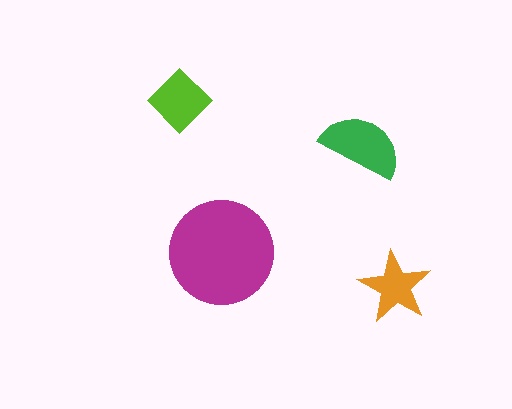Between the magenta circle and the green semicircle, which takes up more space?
The magenta circle.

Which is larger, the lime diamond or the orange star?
The lime diamond.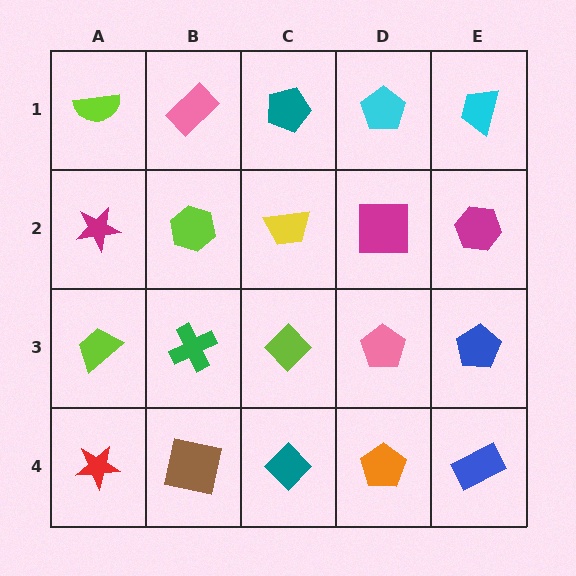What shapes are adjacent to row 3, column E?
A magenta hexagon (row 2, column E), a blue rectangle (row 4, column E), a pink pentagon (row 3, column D).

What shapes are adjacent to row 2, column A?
A lime semicircle (row 1, column A), a lime trapezoid (row 3, column A), a lime hexagon (row 2, column B).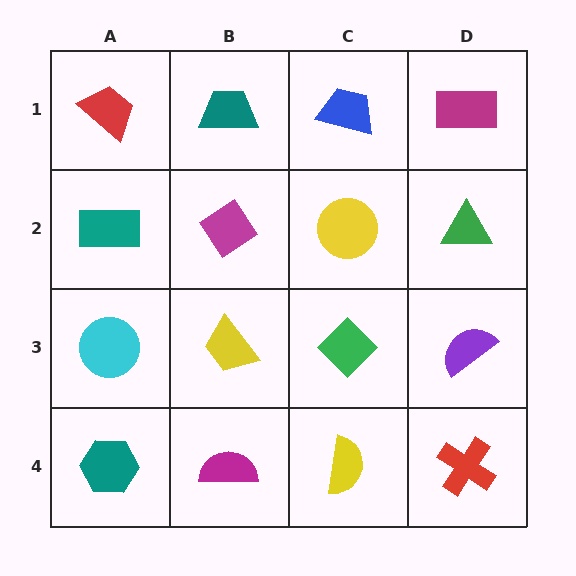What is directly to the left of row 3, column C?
A yellow trapezoid.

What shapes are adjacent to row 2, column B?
A teal trapezoid (row 1, column B), a yellow trapezoid (row 3, column B), a teal rectangle (row 2, column A), a yellow circle (row 2, column C).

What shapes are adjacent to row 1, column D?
A green triangle (row 2, column D), a blue trapezoid (row 1, column C).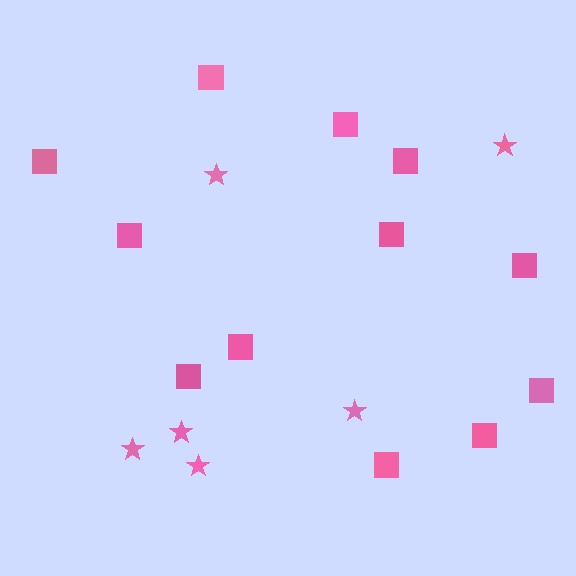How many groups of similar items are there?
There are 2 groups: one group of squares (12) and one group of stars (6).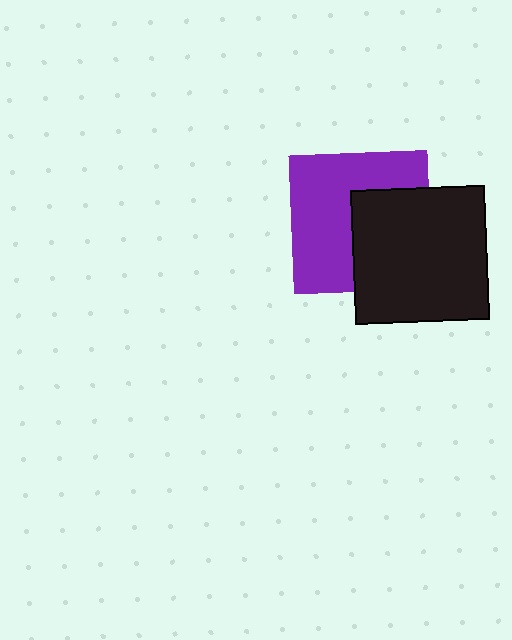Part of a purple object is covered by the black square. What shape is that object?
It is a square.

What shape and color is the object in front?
The object in front is a black square.